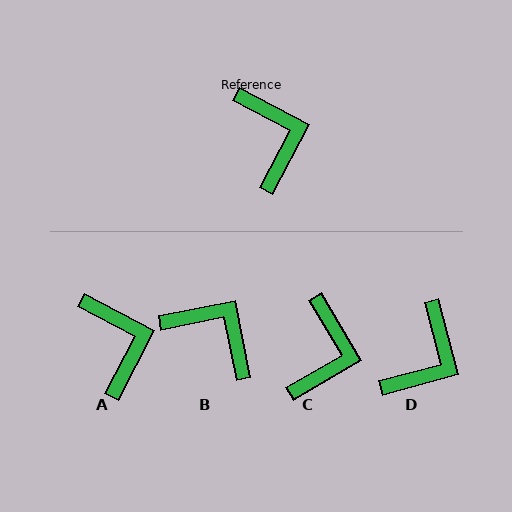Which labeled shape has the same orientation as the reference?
A.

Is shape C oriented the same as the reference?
No, it is off by about 32 degrees.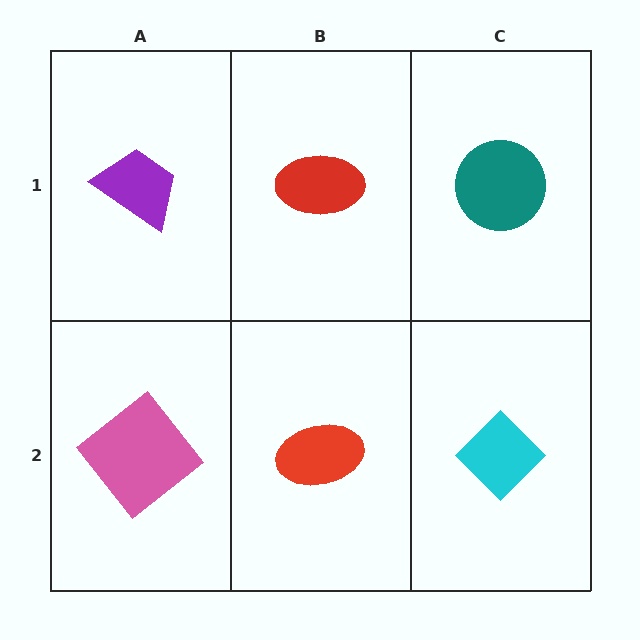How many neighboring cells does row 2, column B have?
3.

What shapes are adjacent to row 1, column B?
A red ellipse (row 2, column B), a purple trapezoid (row 1, column A), a teal circle (row 1, column C).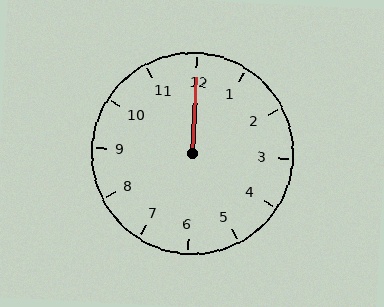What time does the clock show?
12:00.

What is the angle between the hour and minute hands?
Approximately 0 degrees.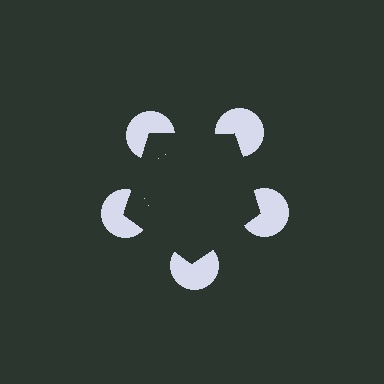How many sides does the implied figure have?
5 sides.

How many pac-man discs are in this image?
There are 5 — one at each vertex of the illusory pentagon.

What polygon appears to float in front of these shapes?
An illusory pentagon — its edges are inferred from the aligned wedge cuts in the pac-man discs, not physically drawn.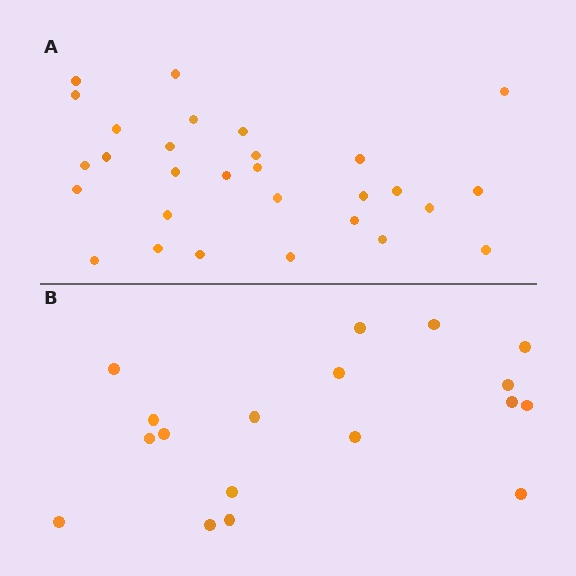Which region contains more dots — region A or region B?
Region A (the top region) has more dots.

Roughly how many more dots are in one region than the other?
Region A has roughly 12 or so more dots than region B.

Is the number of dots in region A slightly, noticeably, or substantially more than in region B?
Region A has substantially more. The ratio is roughly 1.6 to 1.